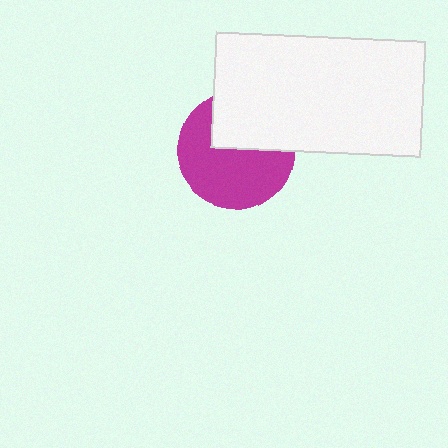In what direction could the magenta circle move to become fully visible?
The magenta circle could move down. That would shift it out from behind the white rectangle entirely.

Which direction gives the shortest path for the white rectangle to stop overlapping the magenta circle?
Moving up gives the shortest separation.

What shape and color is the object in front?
The object in front is a white rectangle.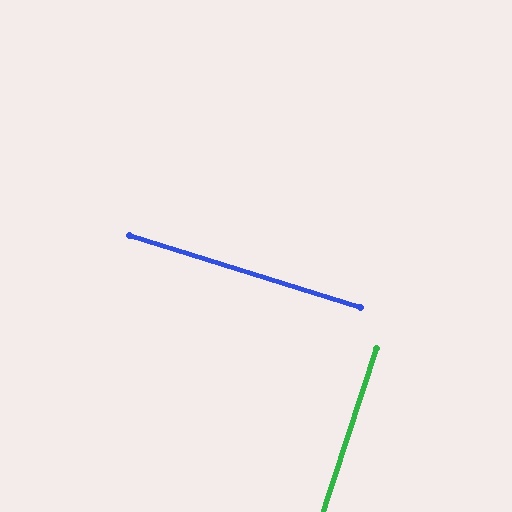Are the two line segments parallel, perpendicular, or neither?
Perpendicular — they meet at approximately 89°.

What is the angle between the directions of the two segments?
Approximately 89 degrees.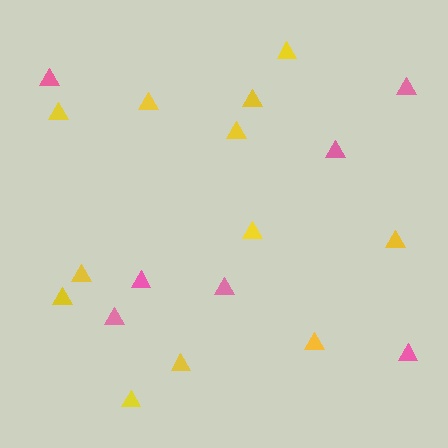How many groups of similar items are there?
There are 2 groups: one group of pink triangles (7) and one group of yellow triangles (12).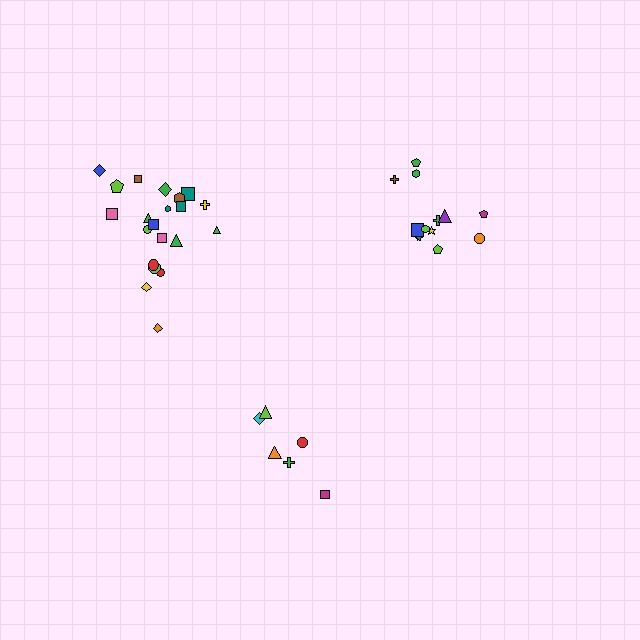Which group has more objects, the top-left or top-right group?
The top-left group.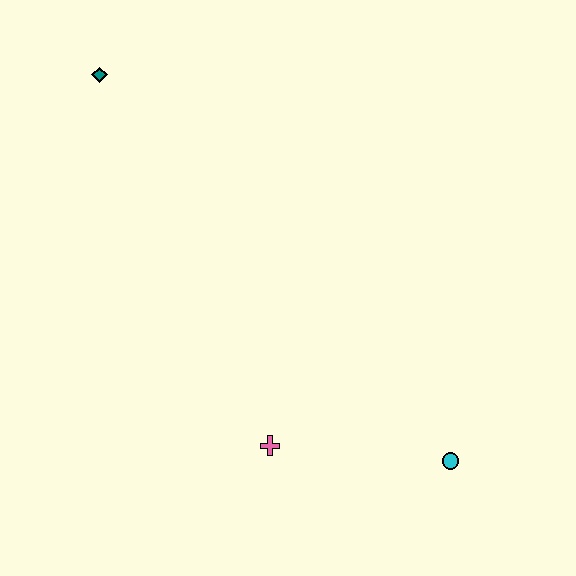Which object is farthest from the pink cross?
The teal diamond is farthest from the pink cross.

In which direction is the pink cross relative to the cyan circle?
The pink cross is to the left of the cyan circle.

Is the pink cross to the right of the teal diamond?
Yes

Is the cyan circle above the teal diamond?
No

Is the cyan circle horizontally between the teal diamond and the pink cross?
No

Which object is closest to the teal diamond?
The pink cross is closest to the teal diamond.